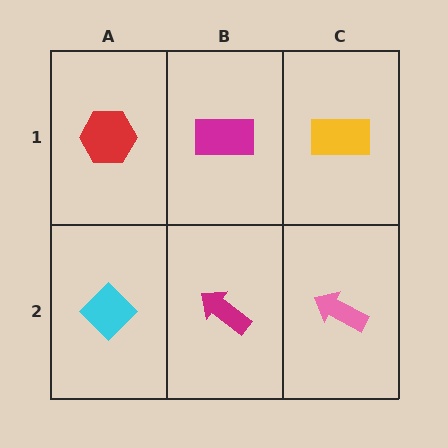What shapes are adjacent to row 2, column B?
A magenta rectangle (row 1, column B), a cyan diamond (row 2, column A), a pink arrow (row 2, column C).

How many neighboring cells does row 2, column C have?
2.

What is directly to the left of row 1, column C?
A magenta rectangle.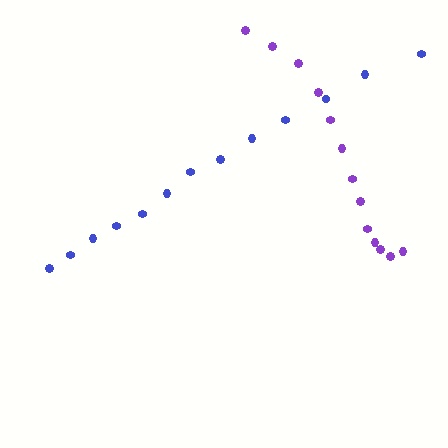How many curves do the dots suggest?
There are 2 distinct paths.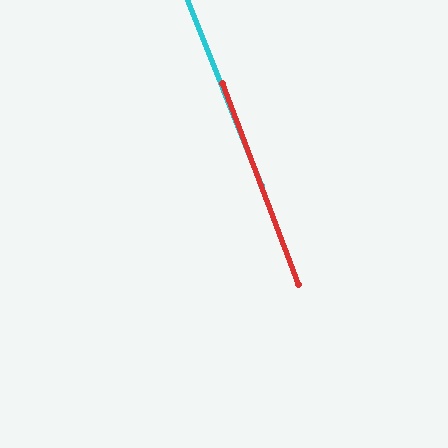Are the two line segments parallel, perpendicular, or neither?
Parallel — their directions differ by only 0.9°.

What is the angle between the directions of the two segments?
Approximately 1 degree.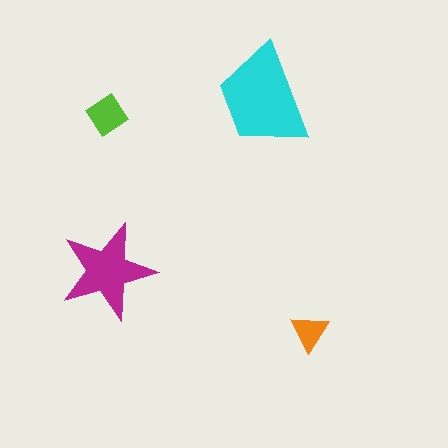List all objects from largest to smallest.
The cyan trapezoid, the magenta star, the lime diamond, the orange triangle.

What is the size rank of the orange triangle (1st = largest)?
4th.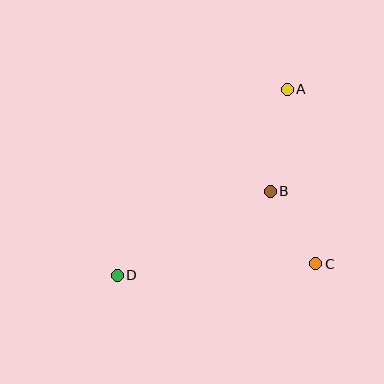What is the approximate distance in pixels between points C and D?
The distance between C and D is approximately 199 pixels.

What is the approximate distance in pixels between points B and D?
The distance between B and D is approximately 175 pixels.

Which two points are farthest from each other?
Points A and D are farthest from each other.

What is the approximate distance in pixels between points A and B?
The distance between A and B is approximately 104 pixels.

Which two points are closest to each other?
Points B and C are closest to each other.